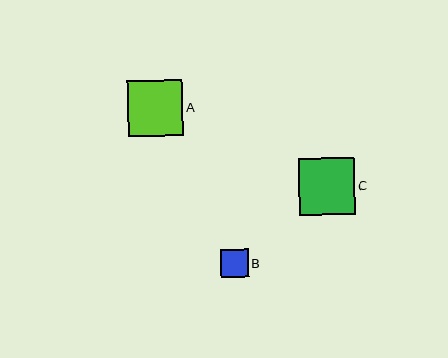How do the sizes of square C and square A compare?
Square C and square A are approximately the same size.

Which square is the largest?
Square C is the largest with a size of approximately 57 pixels.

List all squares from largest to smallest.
From largest to smallest: C, A, B.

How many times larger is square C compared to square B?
Square C is approximately 2.0 times the size of square B.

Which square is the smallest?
Square B is the smallest with a size of approximately 28 pixels.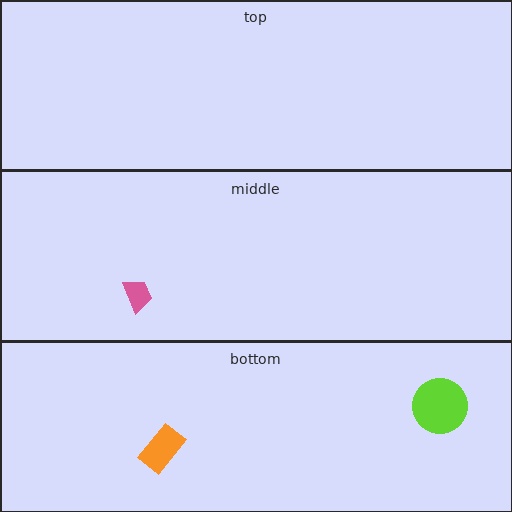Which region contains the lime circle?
The bottom region.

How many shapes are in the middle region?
1.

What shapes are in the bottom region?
The orange rectangle, the lime circle.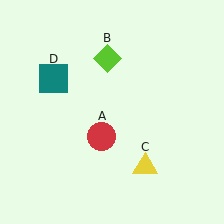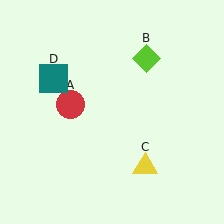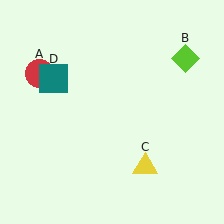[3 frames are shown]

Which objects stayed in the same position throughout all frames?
Yellow triangle (object C) and teal square (object D) remained stationary.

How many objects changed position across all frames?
2 objects changed position: red circle (object A), lime diamond (object B).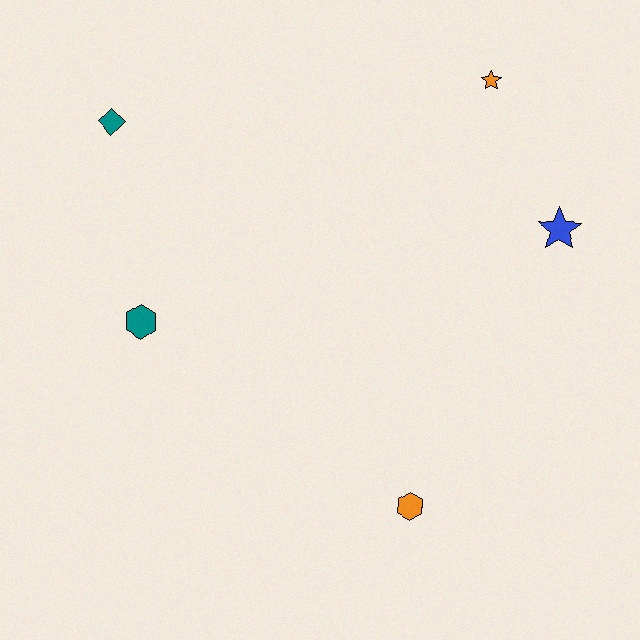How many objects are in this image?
There are 5 objects.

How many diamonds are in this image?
There is 1 diamond.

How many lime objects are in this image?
There are no lime objects.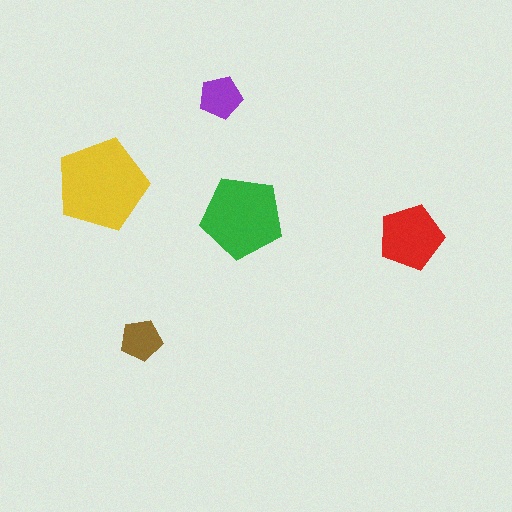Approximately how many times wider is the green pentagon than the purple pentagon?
About 2 times wider.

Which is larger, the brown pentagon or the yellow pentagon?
The yellow one.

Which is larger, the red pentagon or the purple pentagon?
The red one.